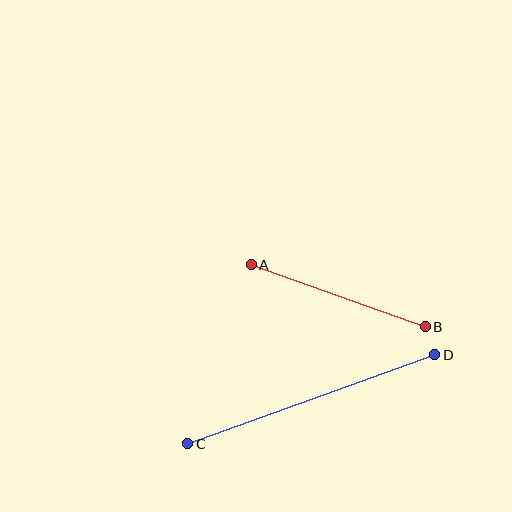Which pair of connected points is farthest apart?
Points C and D are farthest apart.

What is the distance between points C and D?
The distance is approximately 263 pixels.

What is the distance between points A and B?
The distance is approximately 185 pixels.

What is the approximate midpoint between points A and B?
The midpoint is at approximately (338, 296) pixels.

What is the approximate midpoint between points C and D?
The midpoint is at approximately (311, 399) pixels.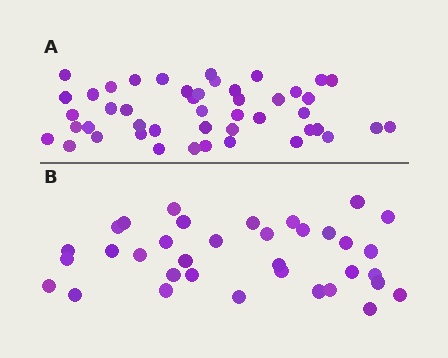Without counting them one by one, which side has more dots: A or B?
Region A (the top region) has more dots.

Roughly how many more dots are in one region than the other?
Region A has roughly 12 or so more dots than region B.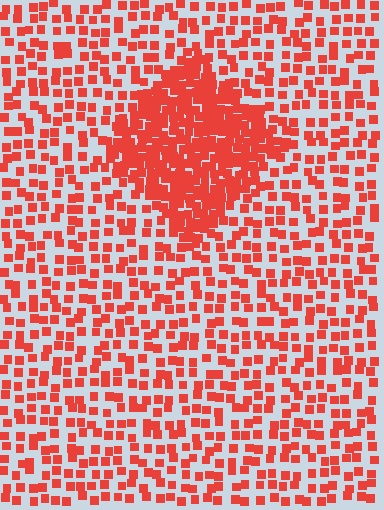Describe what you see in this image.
The image contains small red elements arranged at two different densities. A diamond-shaped region is visible where the elements are more densely packed than the surrounding area.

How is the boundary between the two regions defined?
The boundary is defined by a change in element density (approximately 2.5x ratio). All elements are the same color, size, and shape.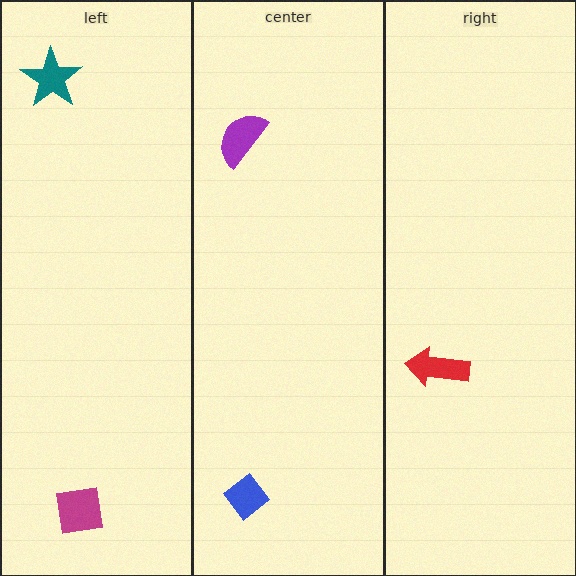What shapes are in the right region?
The red arrow.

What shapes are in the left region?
The teal star, the magenta square.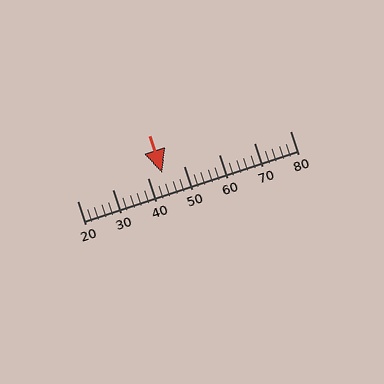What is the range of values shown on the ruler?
The ruler shows values from 20 to 80.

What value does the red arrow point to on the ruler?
The red arrow points to approximately 44.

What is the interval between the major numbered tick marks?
The major tick marks are spaced 10 units apart.